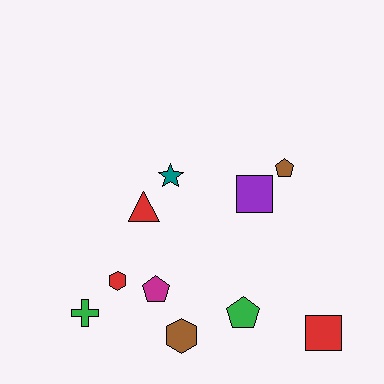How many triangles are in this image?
There is 1 triangle.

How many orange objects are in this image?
There are no orange objects.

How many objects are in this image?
There are 10 objects.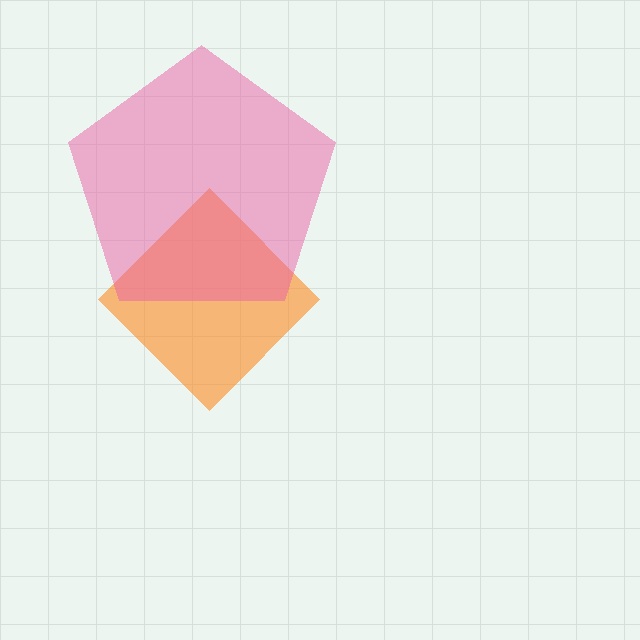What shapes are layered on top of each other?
The layered shapes are: an orange diamond, a pink pentagon.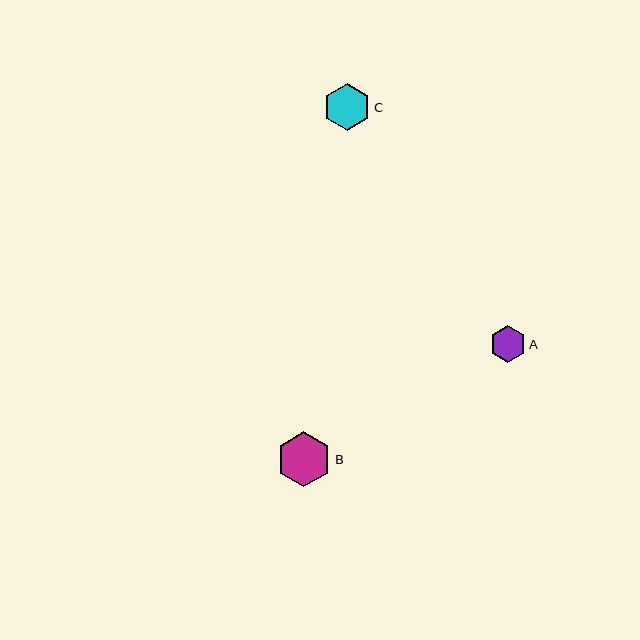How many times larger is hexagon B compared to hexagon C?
Hexagon B is approximately 1.2 times the size of hexagon C.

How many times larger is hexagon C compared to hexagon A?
Hexagon C is approximately 1.3 times the size of hexagon A.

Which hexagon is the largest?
Hexagon B is the largest with a size of approximately 55 pixels.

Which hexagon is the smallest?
Hexagon A is the smallest with a size of approximately 36 pixels.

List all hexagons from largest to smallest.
From largest to smallest: B, C, A.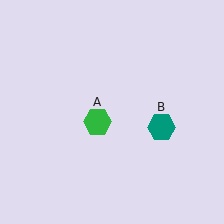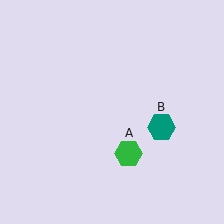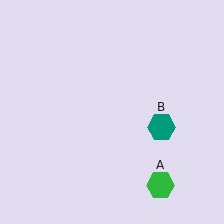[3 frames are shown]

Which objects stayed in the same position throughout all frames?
Teal hexagon (object B) remained stationary.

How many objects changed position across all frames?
1 object changed position: green hexagon (object A).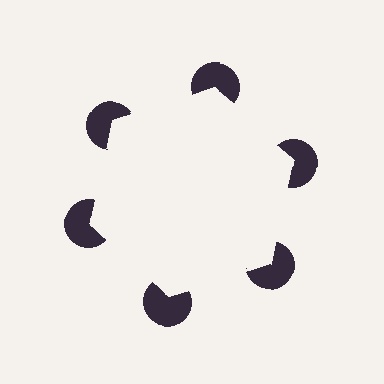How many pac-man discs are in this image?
There are 6 — one at each vertex of the illusory hexagon.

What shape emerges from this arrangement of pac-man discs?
An illusory hexagon — its edges are inferred from the aligned wedge cuts in the pac-man discs, not physically drawn.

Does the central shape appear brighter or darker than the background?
It typically appears slightly brighter than the background, even though no actual brightness change is drawn.